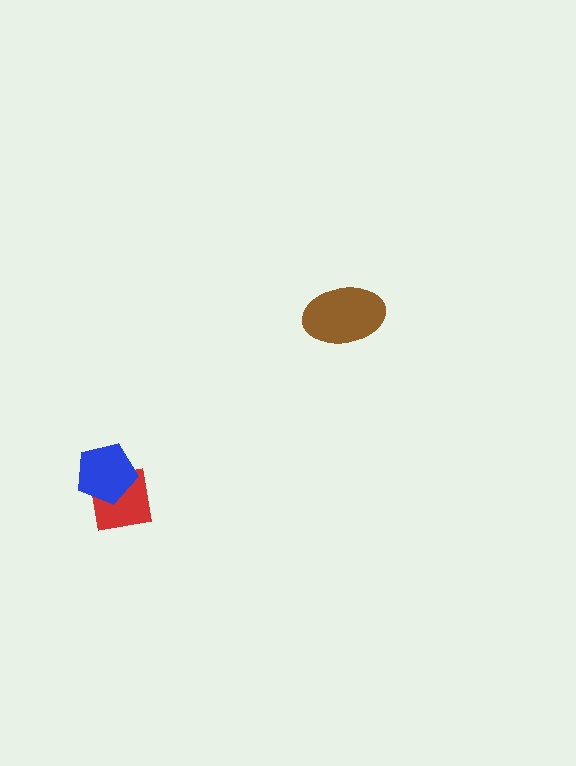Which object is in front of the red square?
The blue pentagon is in front of the red square.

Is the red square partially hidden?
Yes, it is partially covered by another shape.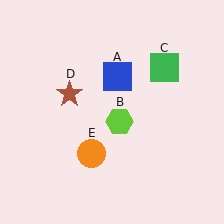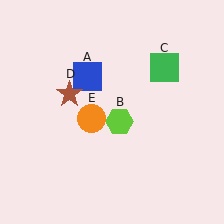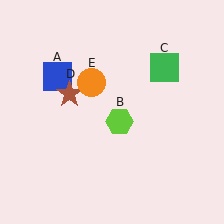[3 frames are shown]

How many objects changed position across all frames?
2 objects changed position: blue square (object A), orange circle (object E).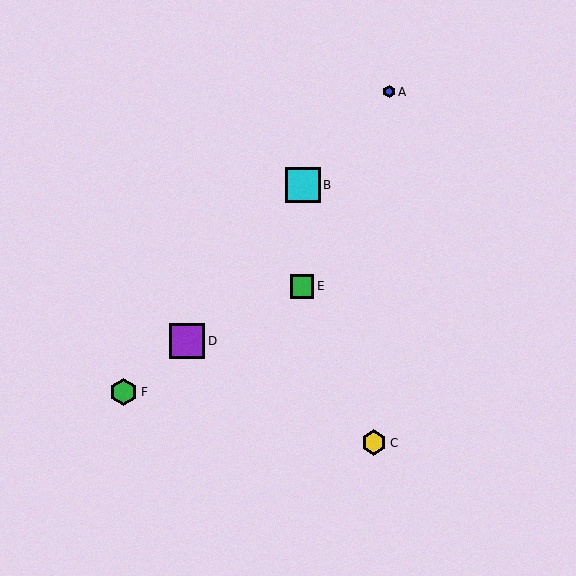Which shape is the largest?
The cyan square (labeled B) is the largest.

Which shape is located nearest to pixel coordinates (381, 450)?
The yellow hexagon (labeled C) at (374, 443) is nearest to that location.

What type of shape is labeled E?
Shape E is a green square.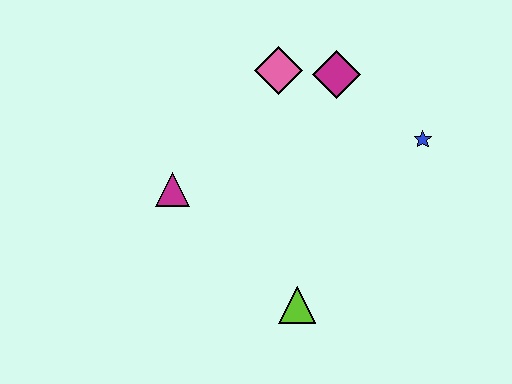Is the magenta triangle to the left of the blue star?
Yes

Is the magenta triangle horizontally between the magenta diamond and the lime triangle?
No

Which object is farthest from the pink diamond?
The lime triangle is farthest from the pink diamond.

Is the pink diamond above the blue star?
Yes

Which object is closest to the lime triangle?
The magenta triangle is closest to the lime triangle.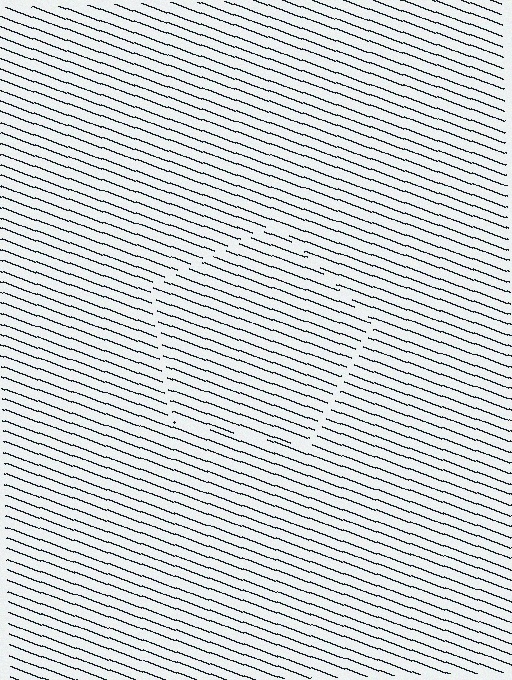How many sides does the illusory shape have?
5 sides — the line-ends trace a pentagon.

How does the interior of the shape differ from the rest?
The interior of the shape contains the same grating, shifted by half a period — the contour is defined by the phase discontinuity where line-ends from the inner and outer gratings abut.